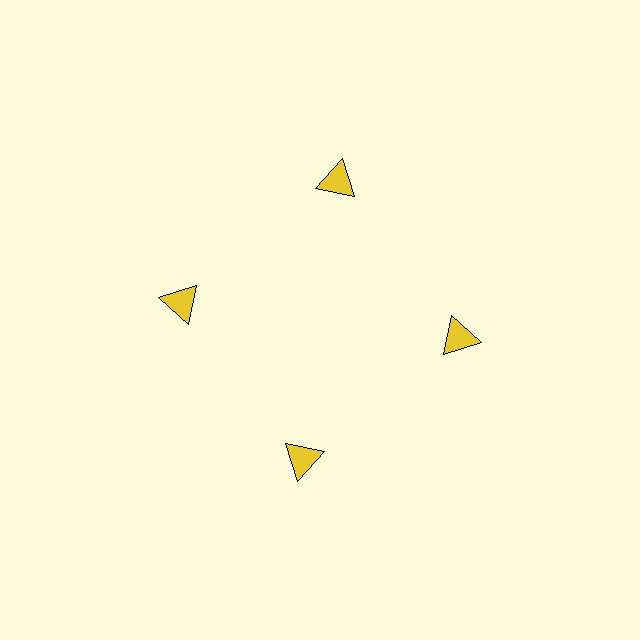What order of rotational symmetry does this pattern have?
This pattern has 4-fold rotational symmetry.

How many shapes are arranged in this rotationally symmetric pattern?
There are 4 shapes, arranged in 4 groups of 1.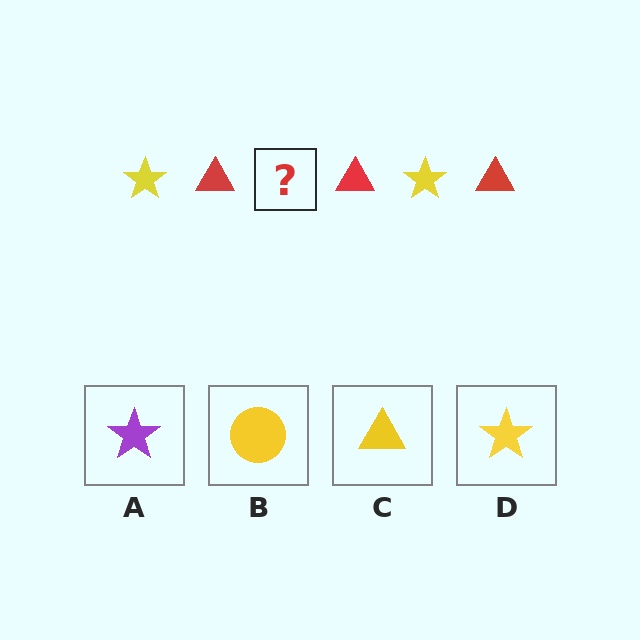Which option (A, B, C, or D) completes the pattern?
D.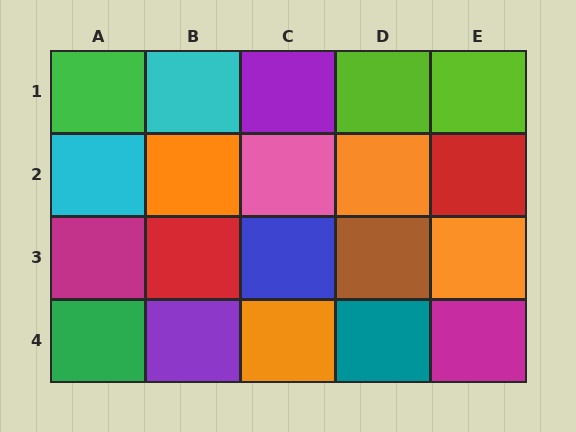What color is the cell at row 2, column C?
Pink.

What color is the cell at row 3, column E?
Orange.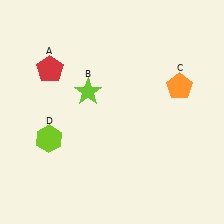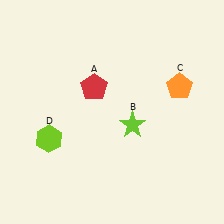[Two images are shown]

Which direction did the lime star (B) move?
The lime star (B) moved right.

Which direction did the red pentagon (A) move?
The red pentagon (A) moved right.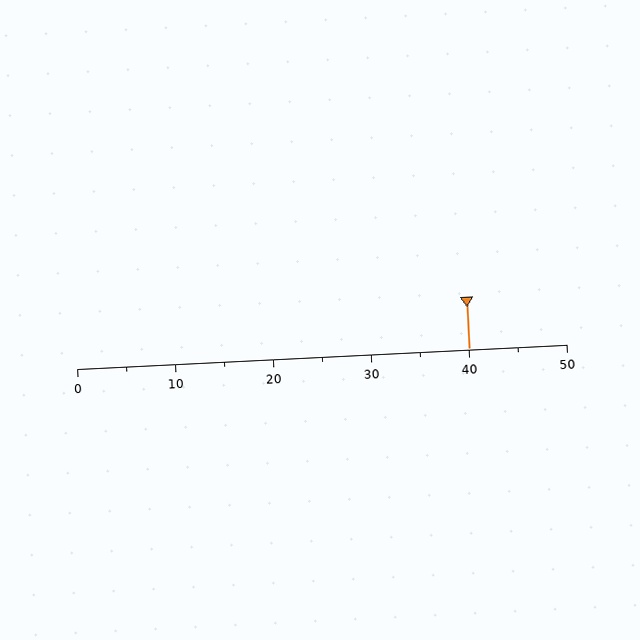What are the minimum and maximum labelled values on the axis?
The axis runs from 0 to 50.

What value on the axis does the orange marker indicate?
The marker indicates approximately 40.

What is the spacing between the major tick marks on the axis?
The major ticks are spaced 10 apart.